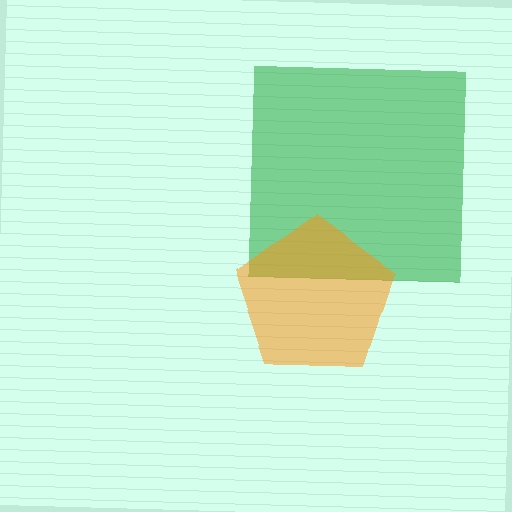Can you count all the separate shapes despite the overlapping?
Yes, there are 2 separate shapes.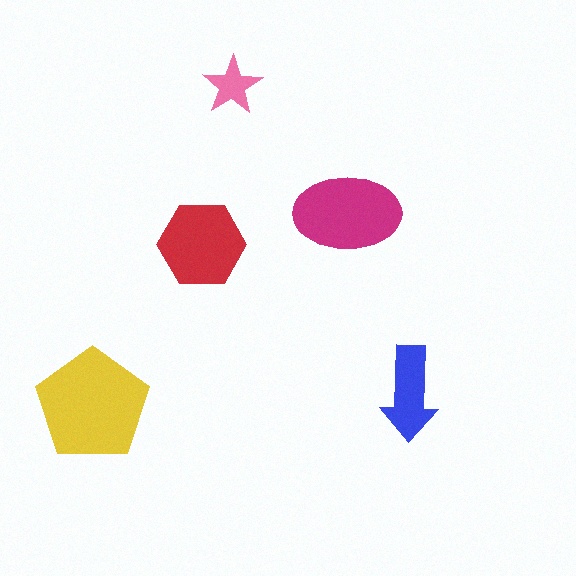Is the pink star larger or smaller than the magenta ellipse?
Smaller.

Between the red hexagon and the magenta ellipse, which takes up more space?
The magenta ellipse.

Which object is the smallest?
The pink star.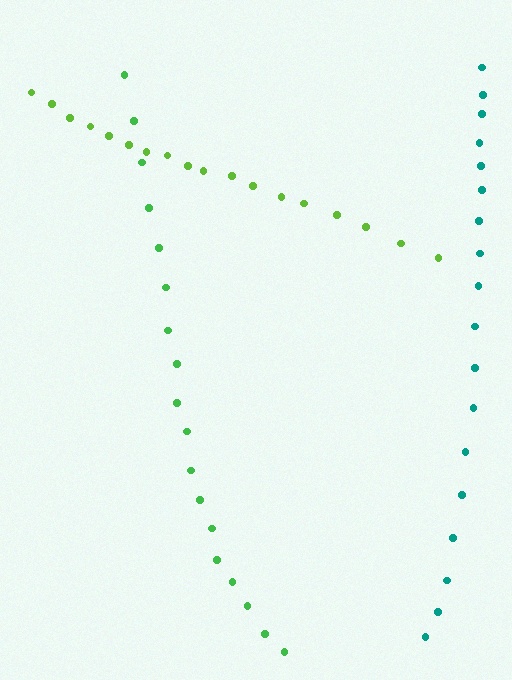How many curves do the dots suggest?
There are 3 distinct paths.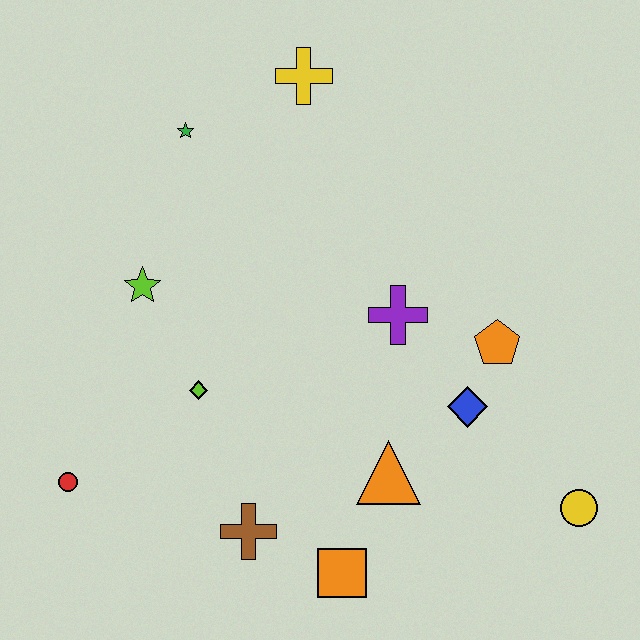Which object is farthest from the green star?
The yellow circle is farthest from the green star.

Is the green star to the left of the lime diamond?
Yes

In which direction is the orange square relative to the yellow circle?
The orange square is to the left of the yellow circle.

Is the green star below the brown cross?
No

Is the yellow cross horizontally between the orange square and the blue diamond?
No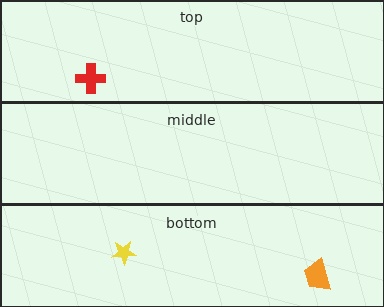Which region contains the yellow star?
The bottom region.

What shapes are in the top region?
The red cross.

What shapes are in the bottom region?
The orange trapezoid, the yellow star.